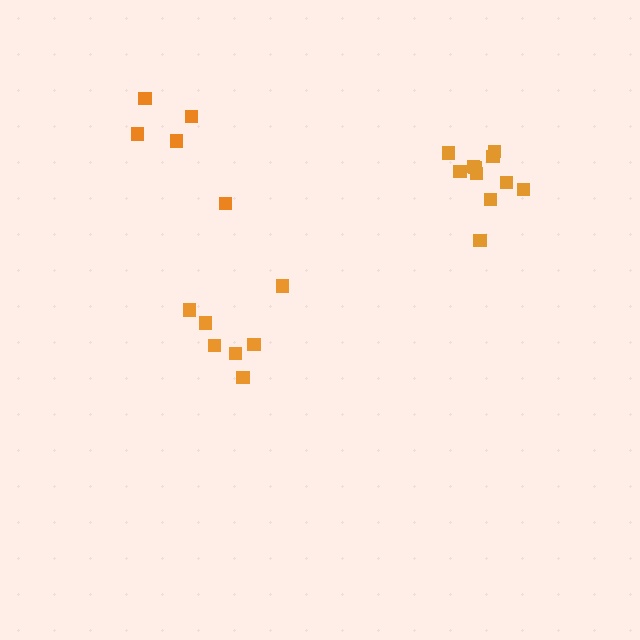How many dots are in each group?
Group 1: 5 dots, Group 2: 7 dots, Group 3: 11 dots (23 total).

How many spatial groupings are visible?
There are 3 spatial groupings.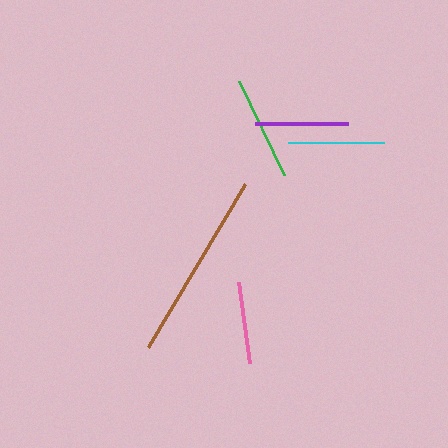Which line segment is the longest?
The brown line is the longest at approximately 189 pixels.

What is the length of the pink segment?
The pink segment is approximately 83 pixels long.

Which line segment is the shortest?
The pink line is the shortest at approximately 83 pixels.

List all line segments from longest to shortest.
From longest to shortest: brown, green, cyan, purple, pink.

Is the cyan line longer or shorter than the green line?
The green line is longer than the cyan line.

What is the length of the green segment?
The green segment is approximately 105 pixels long.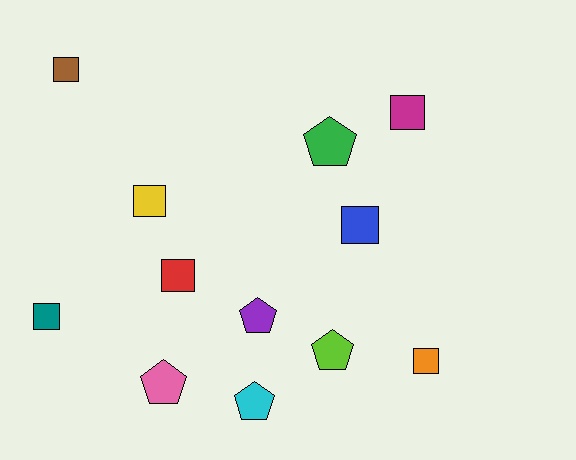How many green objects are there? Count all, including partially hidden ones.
There is 1 green object.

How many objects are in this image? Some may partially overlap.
There are 12 objects.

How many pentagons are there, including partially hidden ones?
There are 5 pentagons.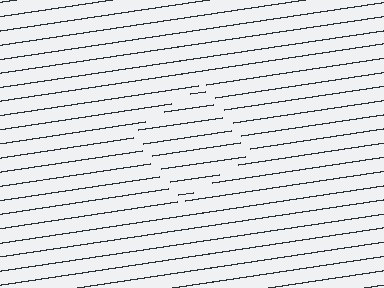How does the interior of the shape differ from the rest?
The interior of the shape contains the same grating, shifted by half a period — the contour is defined by the phase discontinuity where line-ends from the inner and outer gratings abut.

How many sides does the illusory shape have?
4 sides — the line-ends trace a square.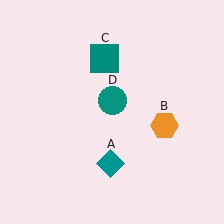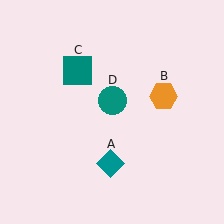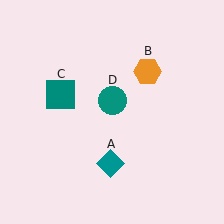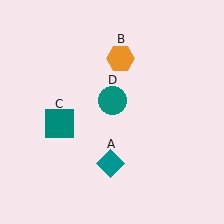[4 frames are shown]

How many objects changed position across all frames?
2 objects changed position: orange hexagon (object B), teal square (object C).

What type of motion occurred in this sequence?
The orange hexagon (object B), teal square (object C) rotated counterclockwise around the center of the scene.